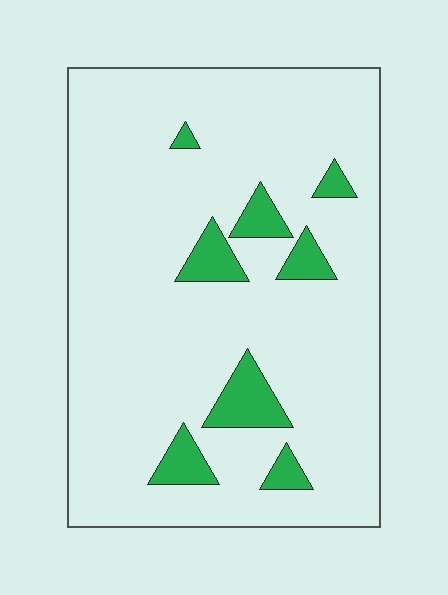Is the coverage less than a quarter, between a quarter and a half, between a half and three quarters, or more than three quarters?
Less than a quarter.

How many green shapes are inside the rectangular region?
8.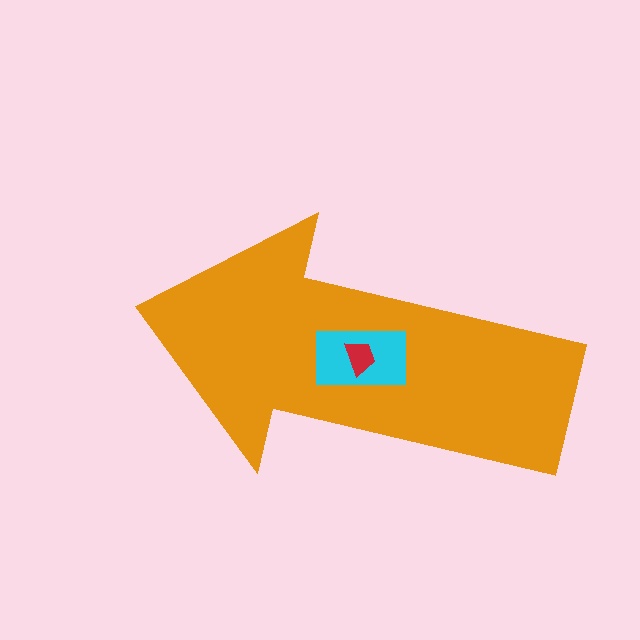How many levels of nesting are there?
3.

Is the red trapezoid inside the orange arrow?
Yes.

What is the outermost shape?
The orange arrow.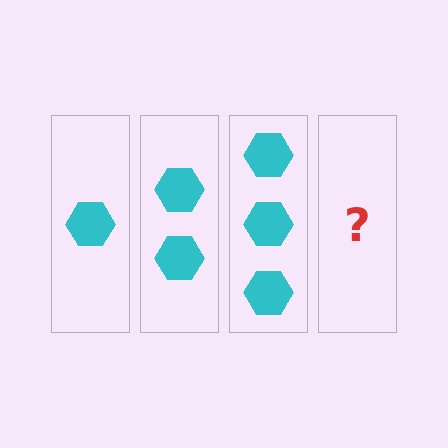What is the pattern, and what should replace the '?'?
The pattern is that each step adds one more hexagon. The '?' should be 4 hexagons.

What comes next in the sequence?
The next element should be 4 hexagons.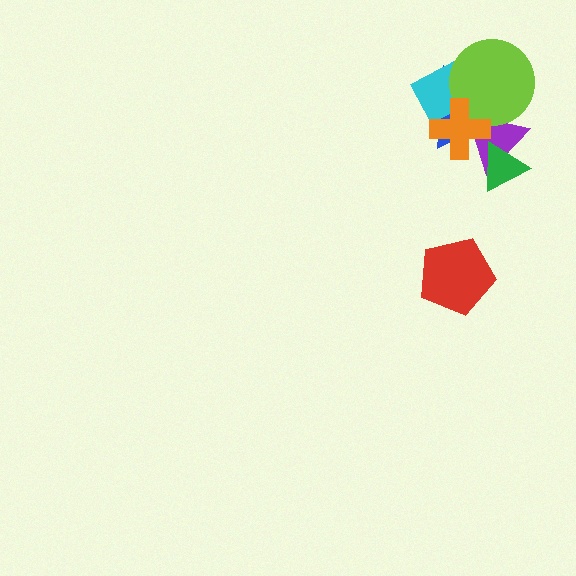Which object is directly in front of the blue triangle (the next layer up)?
The purple triangle is directly in front of the blue triangle.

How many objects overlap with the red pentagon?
0 objects overlap with the red pentagon.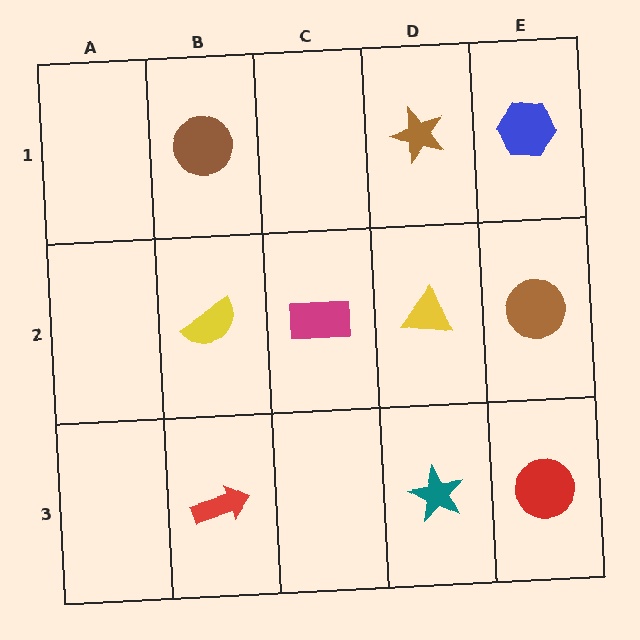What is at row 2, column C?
A magenta rectangle.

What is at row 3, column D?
A teal star.